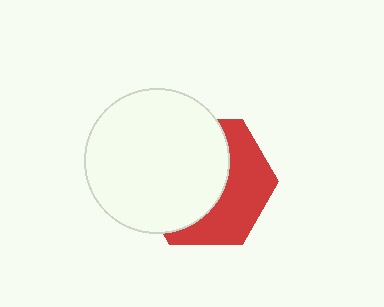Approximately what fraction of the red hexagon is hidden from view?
Roughly 57% of the red hexagon is hidden behind the white circle.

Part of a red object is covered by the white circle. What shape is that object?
It is a hexagon.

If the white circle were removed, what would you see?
You would see the complete red hexagon.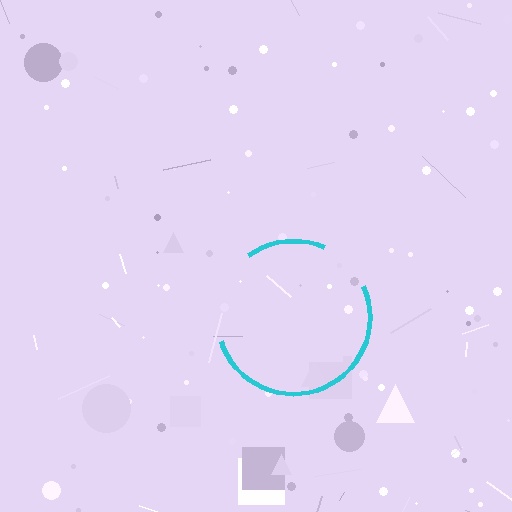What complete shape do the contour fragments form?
The contour fragments form a circle.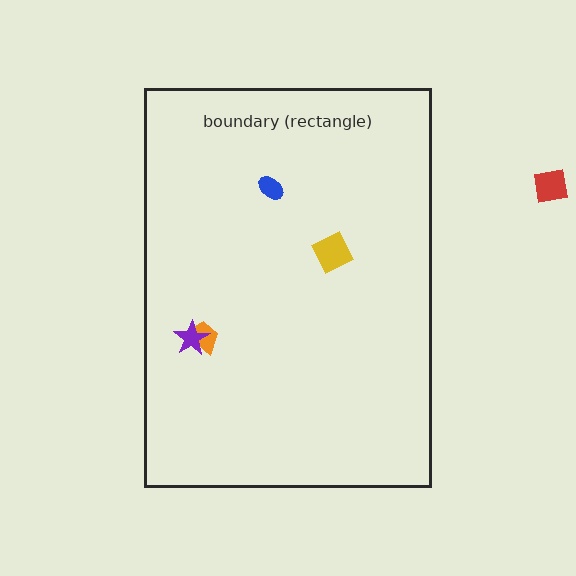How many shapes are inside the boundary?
4 inside, 1 outside.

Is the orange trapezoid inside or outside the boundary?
Inside.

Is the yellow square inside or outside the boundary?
Inside.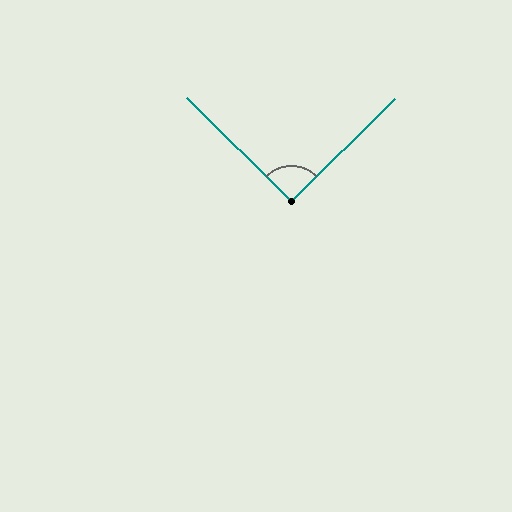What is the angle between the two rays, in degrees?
Approximately 91 degrees.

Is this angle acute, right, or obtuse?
It is approximately a right angle.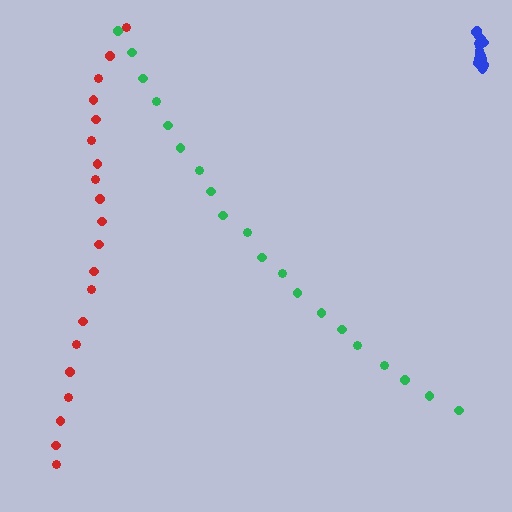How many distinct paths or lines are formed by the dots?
There are 3 distinct paths.